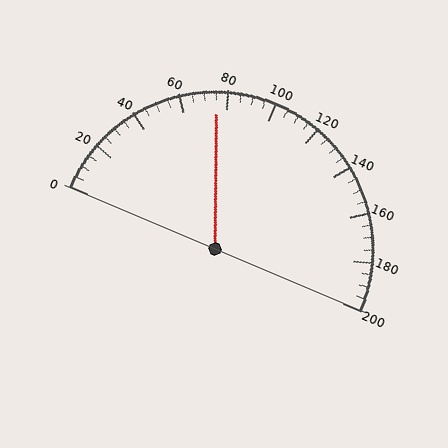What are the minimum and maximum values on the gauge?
The gauge ranges from 0 to 200.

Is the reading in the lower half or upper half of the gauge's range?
The reading is in the lower half of the range (0 to 200).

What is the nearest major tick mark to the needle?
The nearest major tick mark is 80.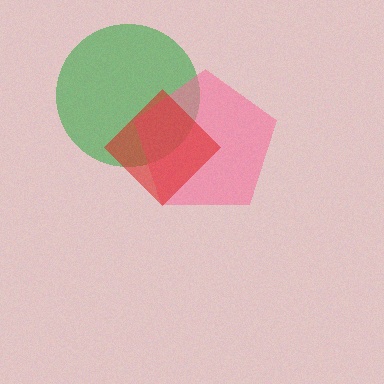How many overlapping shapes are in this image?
There are 3 overlapping shapes in the image.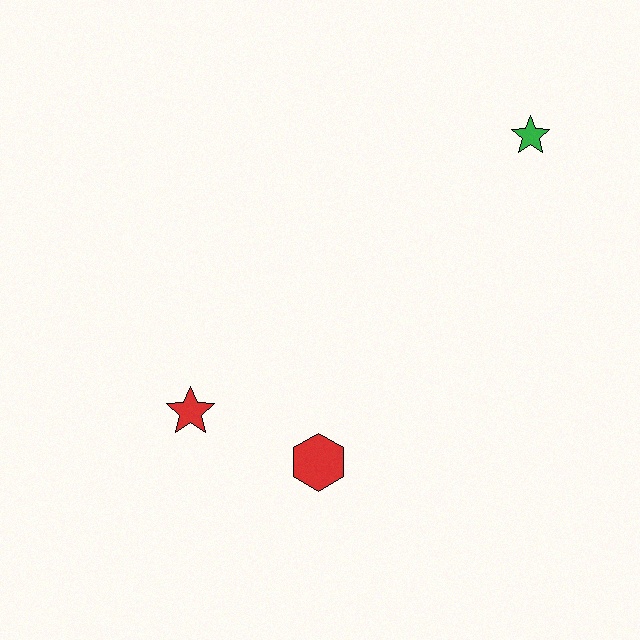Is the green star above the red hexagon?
Yes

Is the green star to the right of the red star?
Yes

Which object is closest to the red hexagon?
The red star is closest to the red hexagon.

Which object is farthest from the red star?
The green star is farthest from the red star.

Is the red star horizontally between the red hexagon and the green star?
No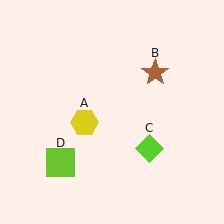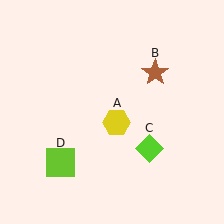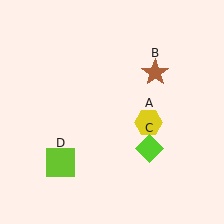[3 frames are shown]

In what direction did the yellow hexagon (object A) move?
The yellow hexagon (object A) moved right.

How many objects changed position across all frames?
1 object changed position: yellow hexagon (object A).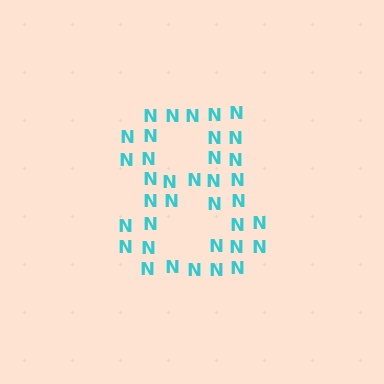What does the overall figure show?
The overall figure shows the digit 8.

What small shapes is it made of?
It is made of small letter N's.